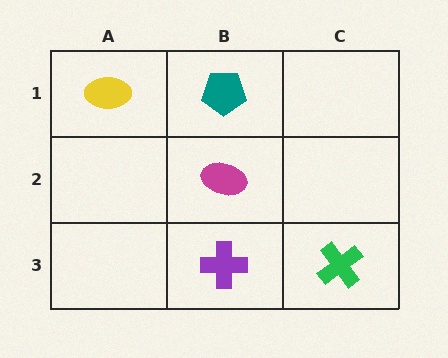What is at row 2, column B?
A magenta ellipse.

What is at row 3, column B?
A purple cross.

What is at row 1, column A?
A yellow ellipse.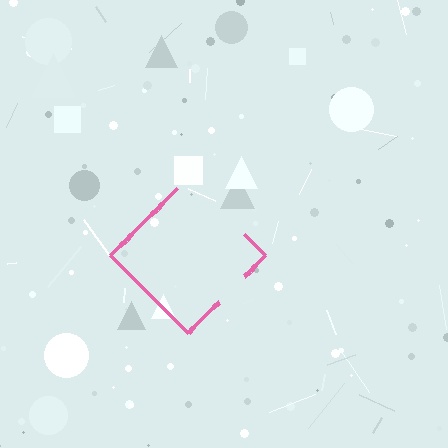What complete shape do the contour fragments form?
The contour fragments form a diamond.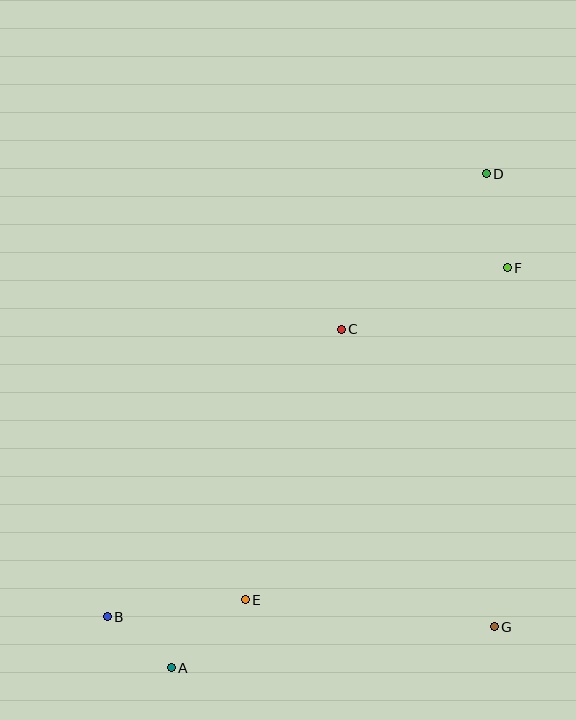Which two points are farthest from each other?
Points A and D are farthest from each other.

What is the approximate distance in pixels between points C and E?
The distance between C and E is approximately 287 pixels.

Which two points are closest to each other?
Points A and B are closest to each other.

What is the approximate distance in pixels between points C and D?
The distance between C and D is approximately 213 pixels.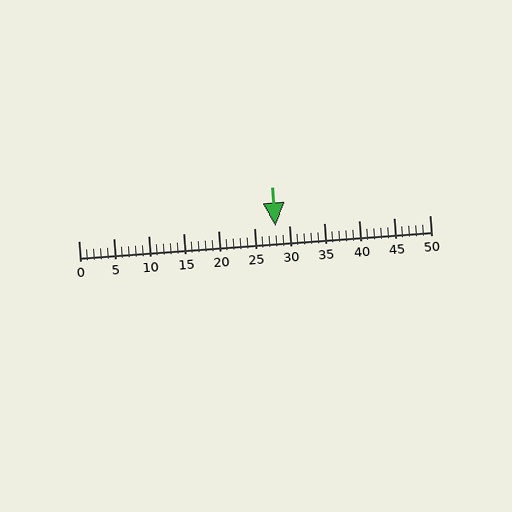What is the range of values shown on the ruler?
The ruler shows values from 0 to 50.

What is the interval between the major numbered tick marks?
The major tick marks are spaced 5 units apart.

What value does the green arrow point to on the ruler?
The green arrow points to approximately 28.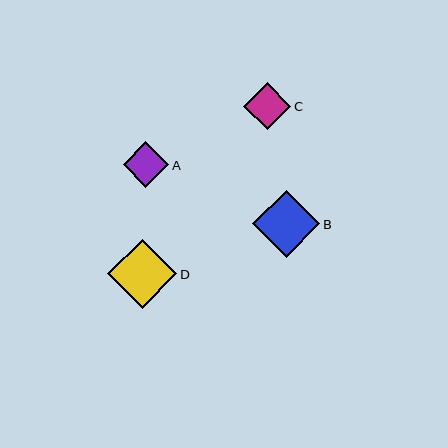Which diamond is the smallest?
Diamond A is the smallest with a size of approximately 46 pixels.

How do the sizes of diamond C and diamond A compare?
Diamond C and diamond A are approximately the same size.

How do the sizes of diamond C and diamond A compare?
Diamond C and diamond A are approximately the same size.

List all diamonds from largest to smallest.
From largest to smallest: D, B, C, A.